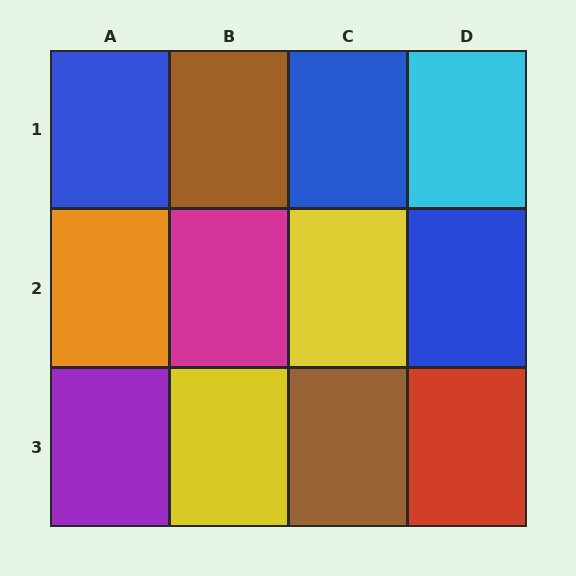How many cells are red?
1 cell is red.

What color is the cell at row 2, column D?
Blue.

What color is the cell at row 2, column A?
Orange.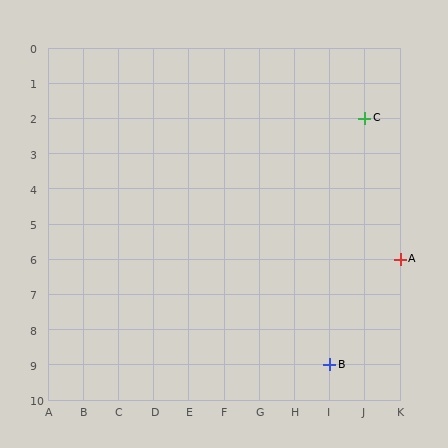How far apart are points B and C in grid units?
Points B and C are 1 column and 7 rows apart (about 7.1 grid units diagonally).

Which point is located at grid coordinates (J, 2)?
Point C is at (J, 2).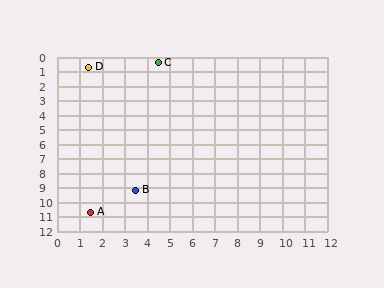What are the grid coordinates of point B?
Point B is at approximately (3.5, 9.2).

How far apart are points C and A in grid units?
Points C and A are about 10.7 grid units apart.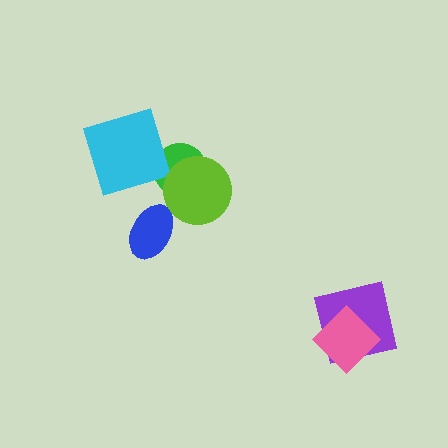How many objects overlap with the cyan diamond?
1 object overlaps with the cyan diamond.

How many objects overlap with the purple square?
1 object overlaps with the purple square.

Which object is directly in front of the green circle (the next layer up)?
The cyan diamond is directly in front of the green circle.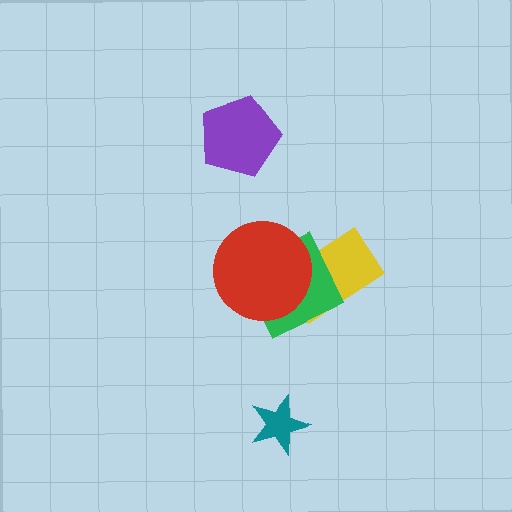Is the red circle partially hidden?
No, no other shape covers it.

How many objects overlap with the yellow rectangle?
2 objects overlap with the yellow rectangle.